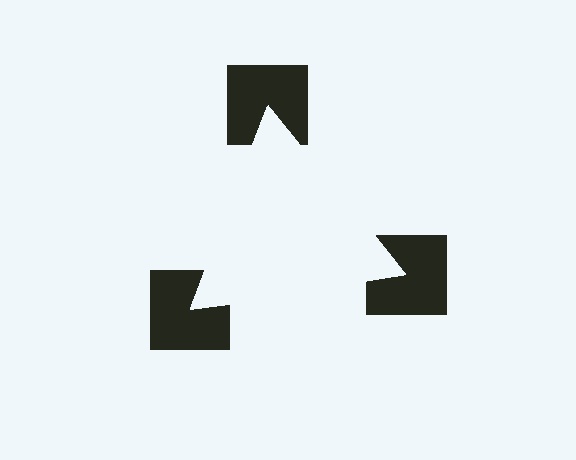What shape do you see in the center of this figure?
An illusory triangle — its edges are inferred from the aligned wedge cuts in the notched squares, not physically drawn.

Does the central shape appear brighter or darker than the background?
It typically appears slightly brighter than the background, even though no actual brightness change is drawn.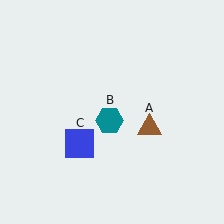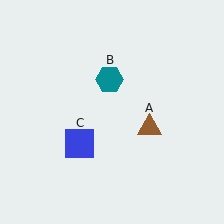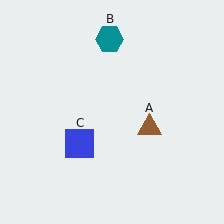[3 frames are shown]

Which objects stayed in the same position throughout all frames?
Brown triangle (object A) and blue square (object C) remained stationary.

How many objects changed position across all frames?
1 object changed position: teal hexagon (object B).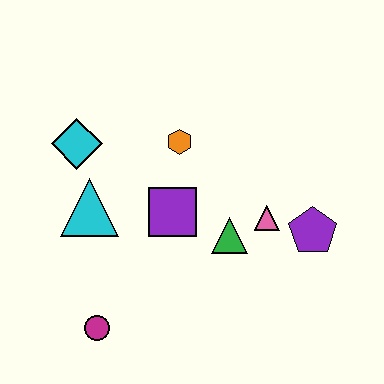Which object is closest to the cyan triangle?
The cyan diamond is closest to the cyan triangle.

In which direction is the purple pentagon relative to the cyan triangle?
The purple pentagon is to the right of the cyan triangle.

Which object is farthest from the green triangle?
The cyan diamond is farthest from the green triangle.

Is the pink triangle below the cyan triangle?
Yes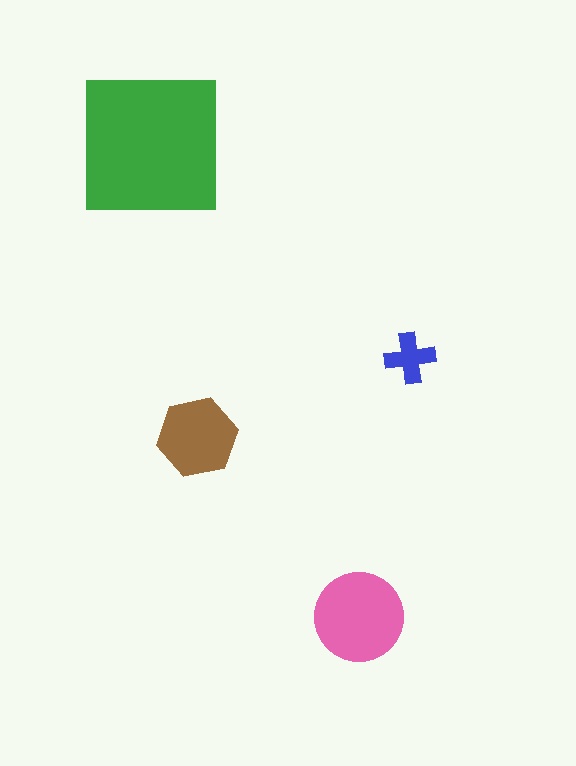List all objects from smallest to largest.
The blue cross, the brown hexagon, the pink circle, the green square.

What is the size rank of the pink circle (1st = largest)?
2nd.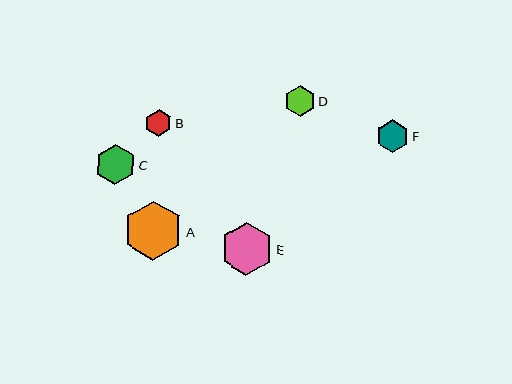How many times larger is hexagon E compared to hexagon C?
Hexagon E is approximately 1.3 times the size of hexagon C.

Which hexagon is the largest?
Hexagon A is the largest with a size of approximately 59 pixels.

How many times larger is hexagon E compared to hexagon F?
Hexagon E is approximately 1.6 times the size of hexagon F.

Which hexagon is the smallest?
Hexagon B is the smallest with a size of approximately 27 pixels.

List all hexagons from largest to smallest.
From largest to smallest: A, E, C, F, D, B.